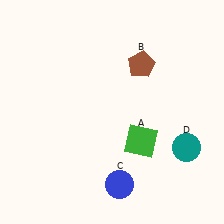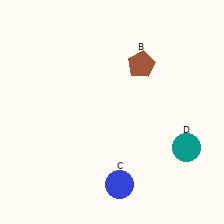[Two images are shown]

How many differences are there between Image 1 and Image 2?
There is 1 difference between the two images.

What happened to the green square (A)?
The green square (A) was removed in Image 2. It was in the bottom-right area of Image 1.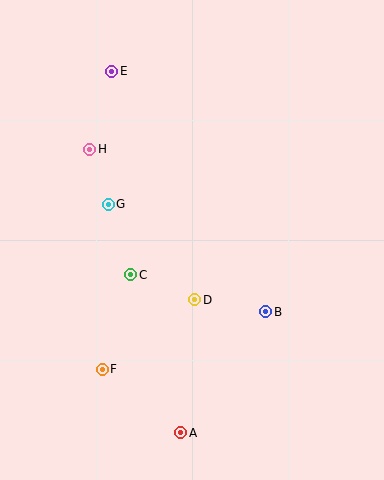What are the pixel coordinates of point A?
Point A is at (181, 433).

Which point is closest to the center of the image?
Point D at (195, 300) is closest to the center.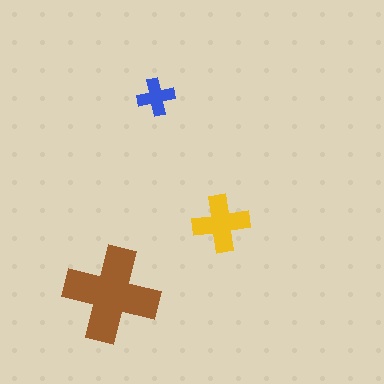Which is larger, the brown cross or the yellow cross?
The brown one.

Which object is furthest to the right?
The yellow cross is rightmost.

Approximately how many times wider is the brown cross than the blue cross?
About 2.5 times wider.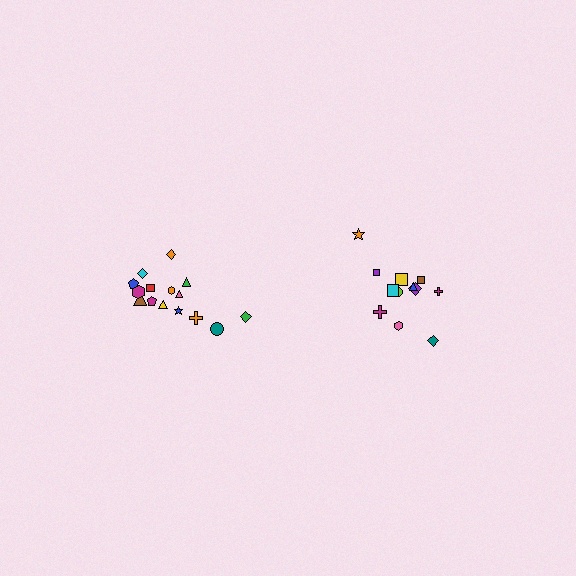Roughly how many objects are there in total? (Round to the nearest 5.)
Roughly 25 objects in total.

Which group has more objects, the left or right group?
The left group.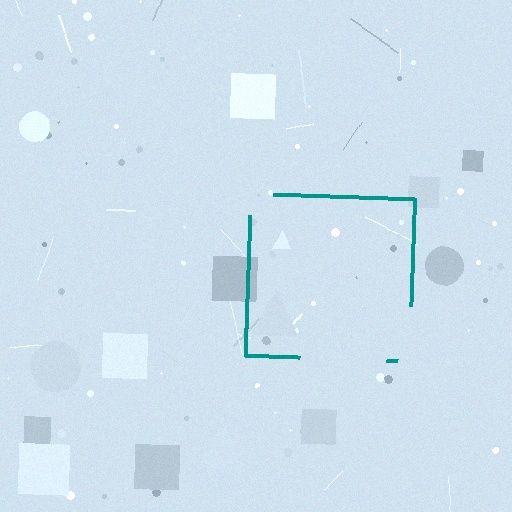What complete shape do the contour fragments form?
The contour fragments form a square.